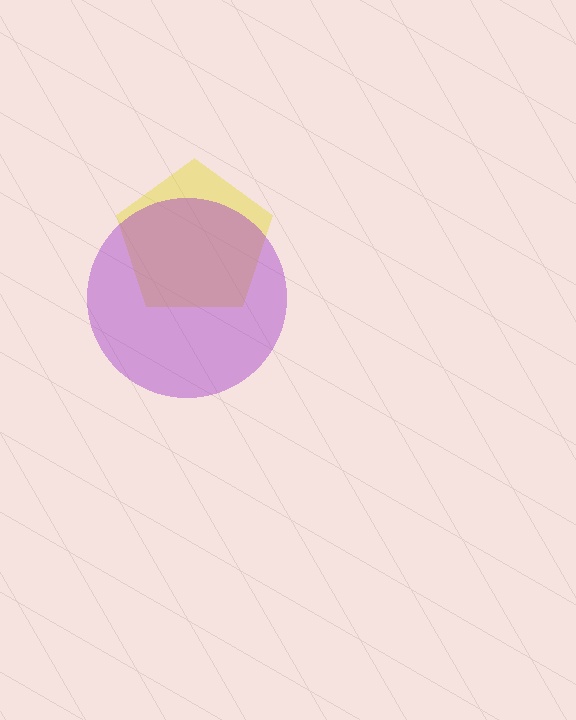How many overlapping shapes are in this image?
There are 2 overlapping shapes in the image.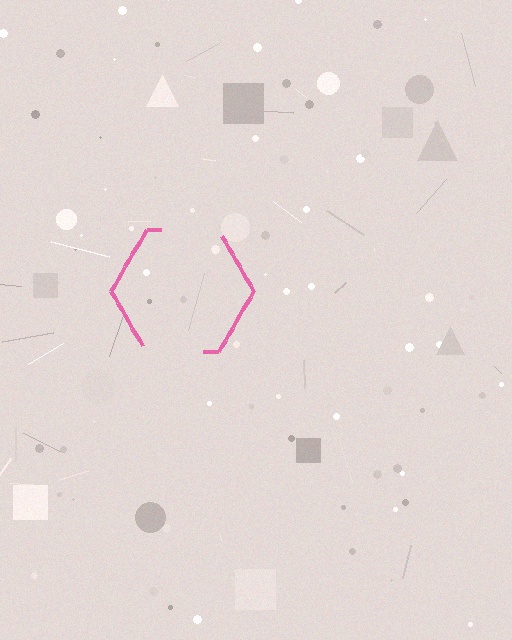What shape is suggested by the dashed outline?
The dashed outline suggests a hexagon.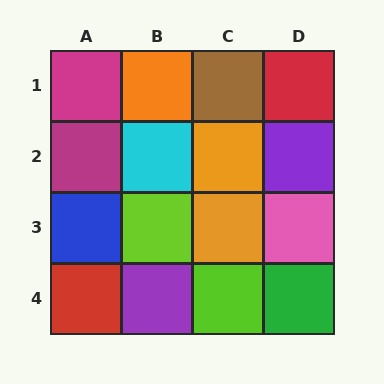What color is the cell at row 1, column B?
Orange.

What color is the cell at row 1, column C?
Brown.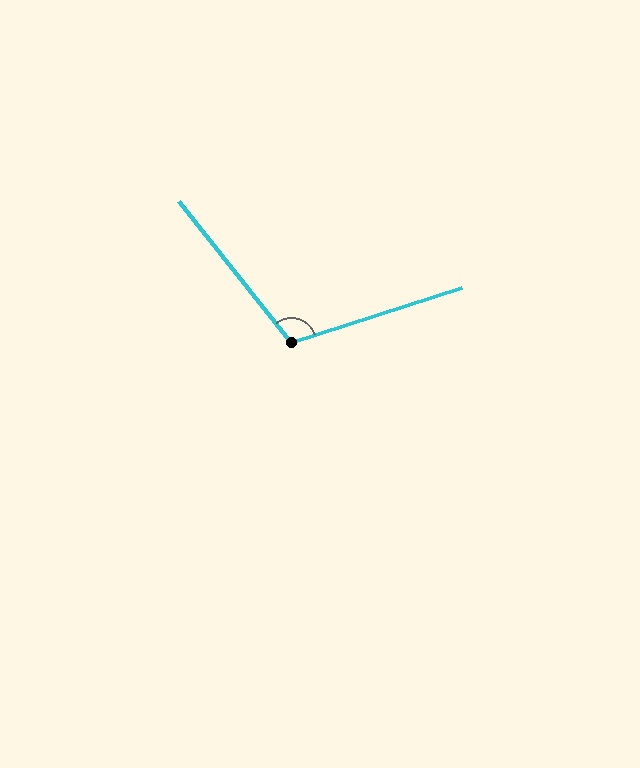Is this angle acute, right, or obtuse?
It is obtuse.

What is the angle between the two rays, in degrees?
Approximately 110 degrees.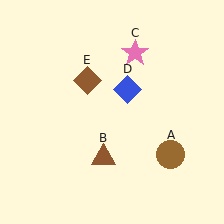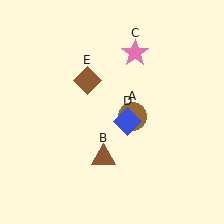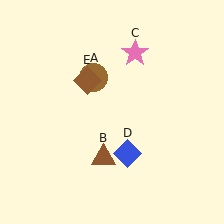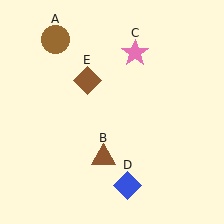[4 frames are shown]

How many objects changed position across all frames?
2 objects changed position: brown circle (object A), blue diamond (object D).